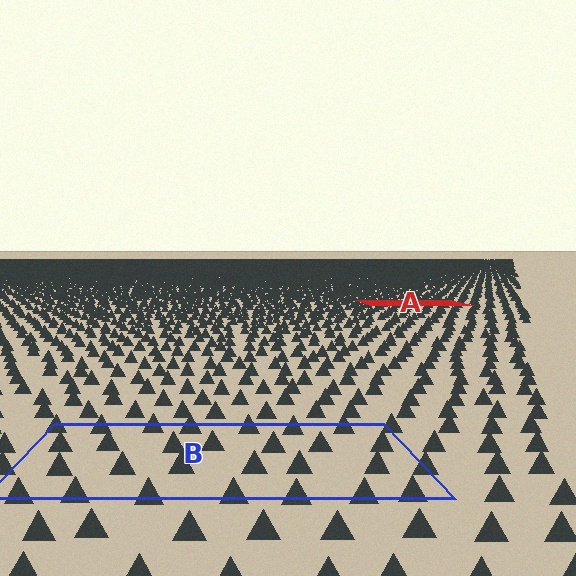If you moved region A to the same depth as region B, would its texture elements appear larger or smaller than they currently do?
They would appear larger. At a closer depth, the same texture elements are projected at a bigger on-screen size.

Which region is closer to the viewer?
Region B is closer. The texture elements there are larger and more spread out.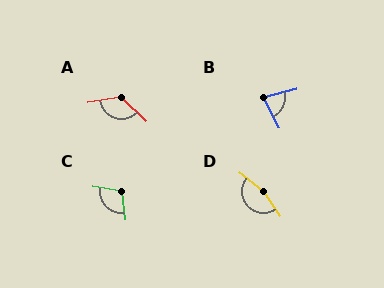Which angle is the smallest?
B, at approximately 76 degrees.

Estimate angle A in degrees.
Approximately 127 degrees.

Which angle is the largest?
D, at approximately 162 degrees.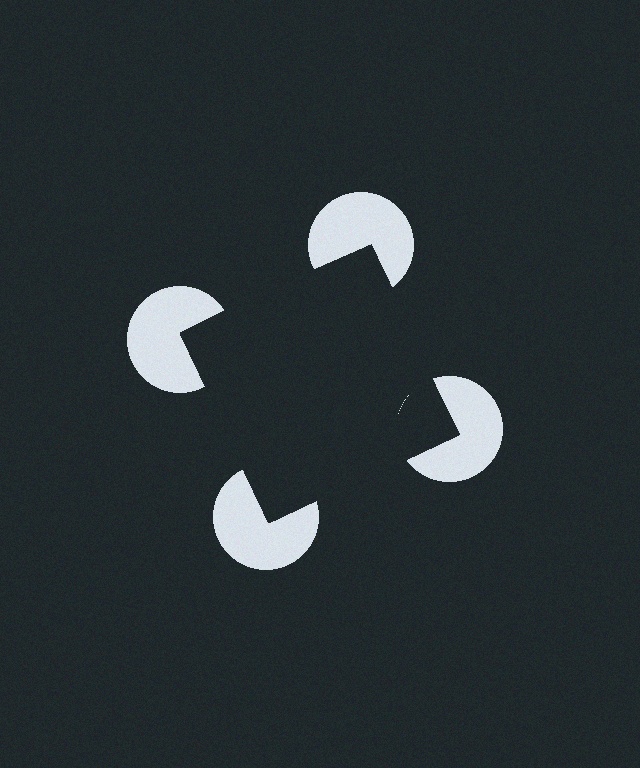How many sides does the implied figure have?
4 sides.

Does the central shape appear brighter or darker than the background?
It typically appears slightly darker than the background, even though no actual brightness change is drawn.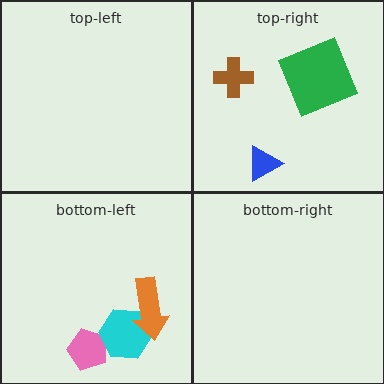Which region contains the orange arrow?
The bottom-left region.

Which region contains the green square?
The top-right region.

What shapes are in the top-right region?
The green square, the brown cross, the blue triangle.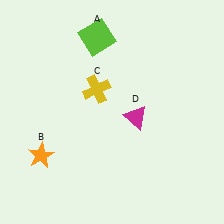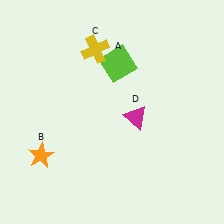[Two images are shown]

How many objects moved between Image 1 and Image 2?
2 objects moved between the two images.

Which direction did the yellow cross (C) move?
The yellow cross (C) moved up.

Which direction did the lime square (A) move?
The lime square (A) moved down.